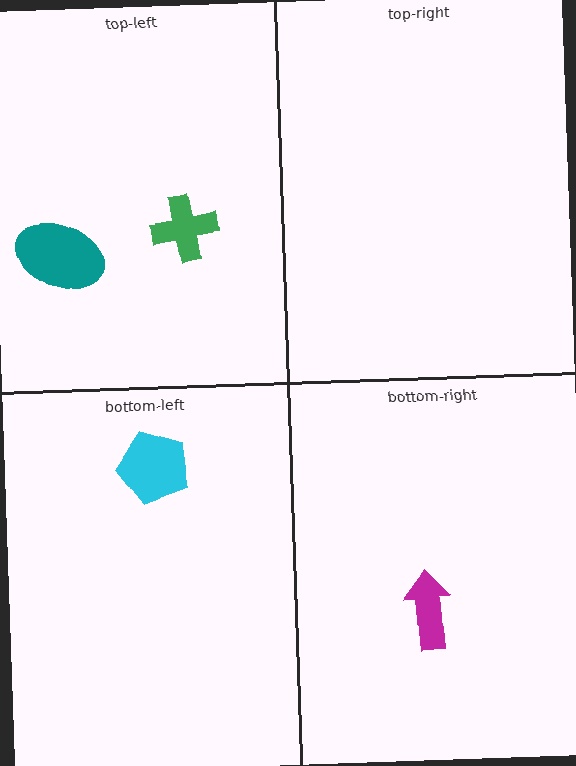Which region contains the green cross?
The top-left region.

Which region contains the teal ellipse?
The top-left region.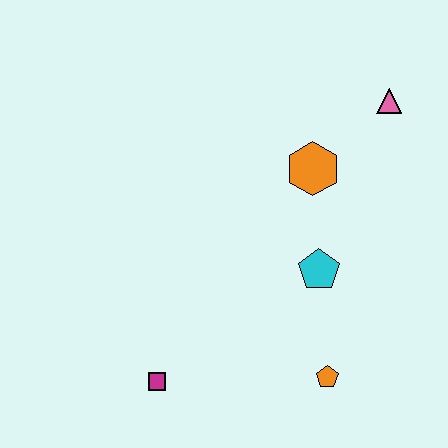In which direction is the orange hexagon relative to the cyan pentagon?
The orange hexagon is above the cyan pentagon.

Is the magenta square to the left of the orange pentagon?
Yes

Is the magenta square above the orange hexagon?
No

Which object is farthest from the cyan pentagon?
The magenta square is farthest from the cyan pentagon.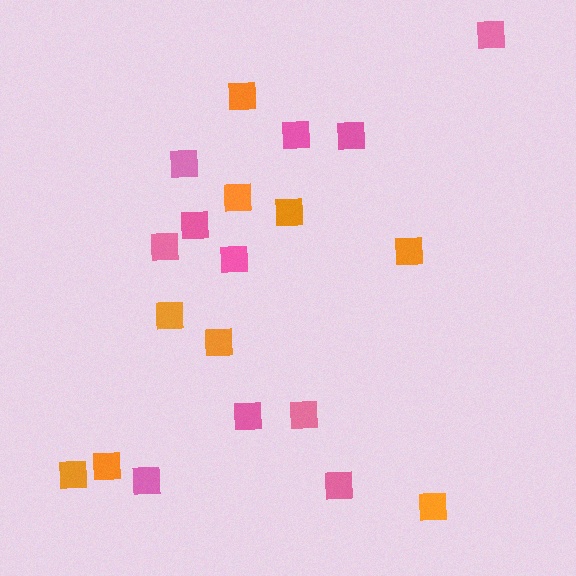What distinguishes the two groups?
There are 2 groups: one group of orange squares (9) and one group of pink squares (11).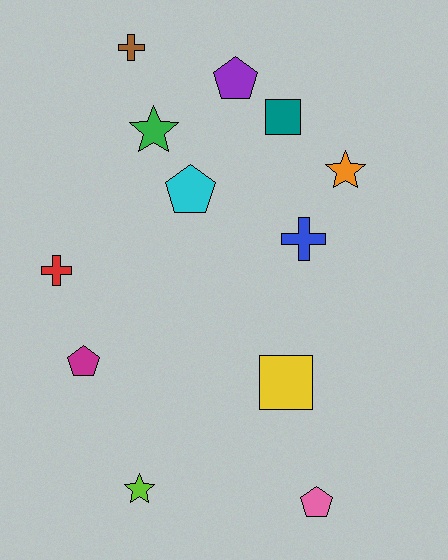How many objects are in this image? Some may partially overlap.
There are 12 objects.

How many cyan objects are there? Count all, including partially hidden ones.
There is 1 cyan object.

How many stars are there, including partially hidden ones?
There are 3 stars.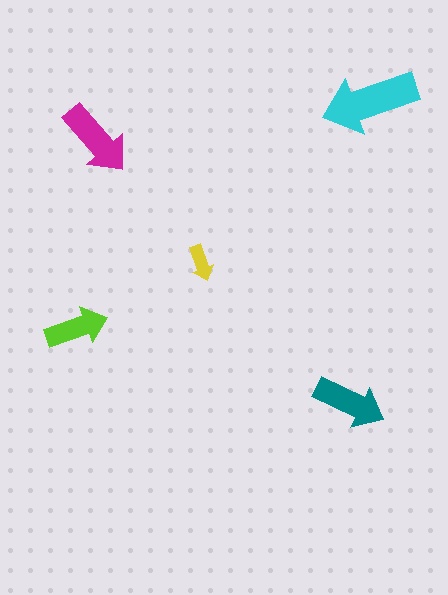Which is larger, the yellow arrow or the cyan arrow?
The cyan one.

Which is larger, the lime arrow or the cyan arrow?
The cyan one.